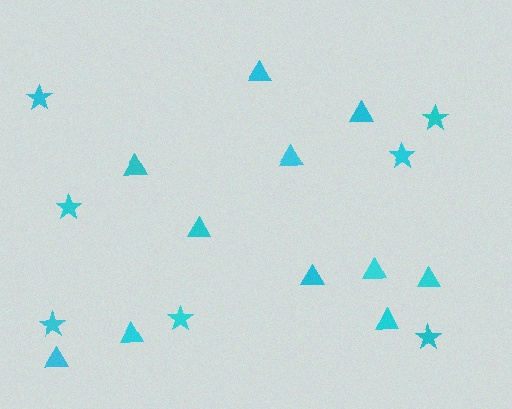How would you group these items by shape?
There are 2 groups: one group of stars (7) and one group of triangles (11).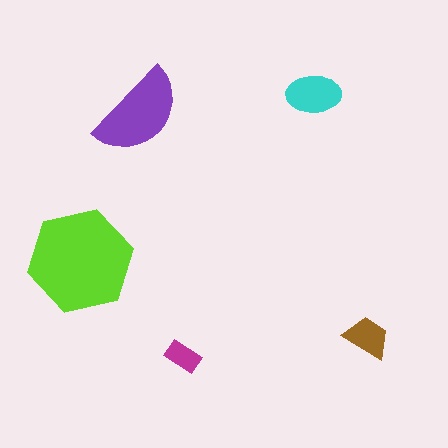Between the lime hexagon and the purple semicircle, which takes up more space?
The lime hexagon.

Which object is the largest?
The lime hexagon.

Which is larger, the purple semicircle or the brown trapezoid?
The purple semicircle.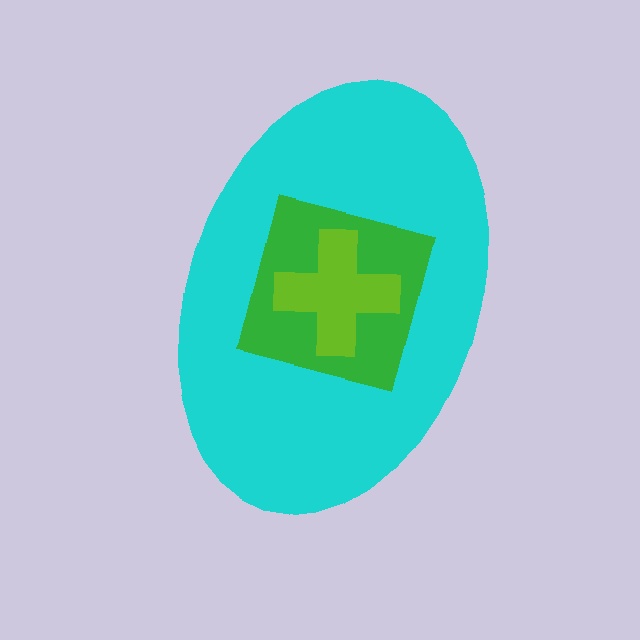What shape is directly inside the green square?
The lime cross.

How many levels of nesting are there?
3.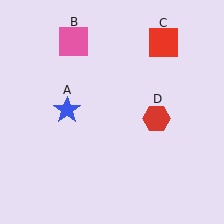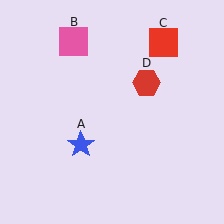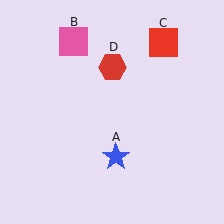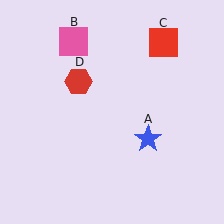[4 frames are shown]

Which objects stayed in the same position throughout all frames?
Pink square (object B) and red square (object C) remained stationary.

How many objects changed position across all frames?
2 objects changed position: blue star (object A), red hexagon (object D).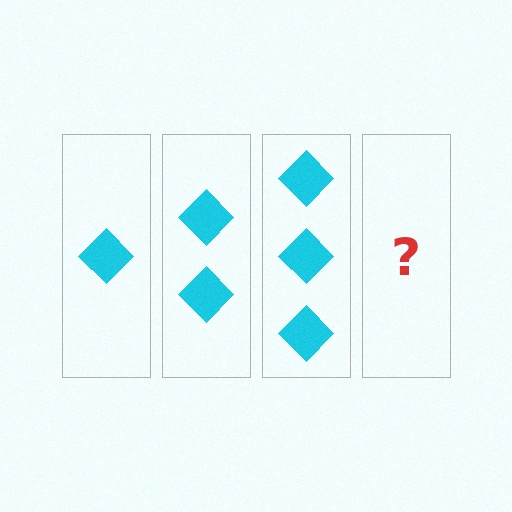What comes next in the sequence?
The next element should be 4 diamonds.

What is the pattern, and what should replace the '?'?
The pattern is that each step adds one more diamond. The '?' should be 4 diamonds.